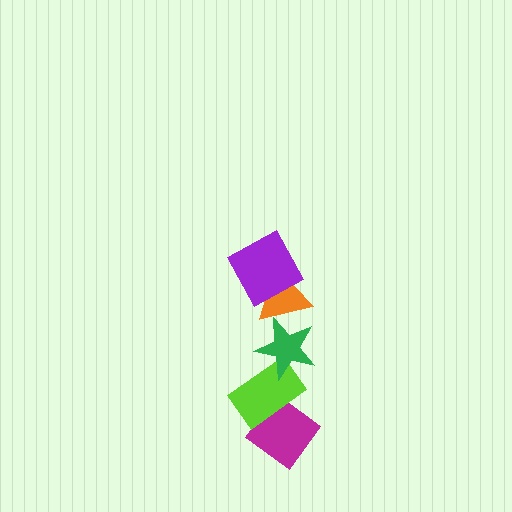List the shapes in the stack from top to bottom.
From top to bottom: the purple square, the orange triangle, the green star, the lime rectangle, the magenta diamond.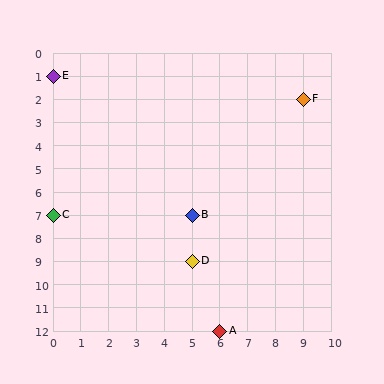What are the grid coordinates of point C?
Point C is at grid coordinates (0, 7).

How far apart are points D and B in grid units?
Points D and B are 2 rows apart.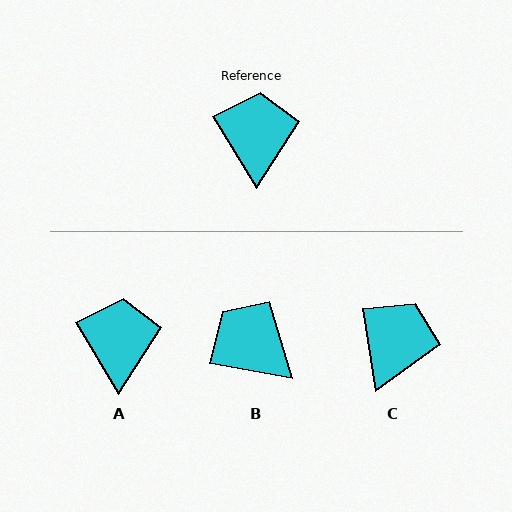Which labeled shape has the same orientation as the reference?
A.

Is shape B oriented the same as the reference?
No, it is off by about 49 degrees.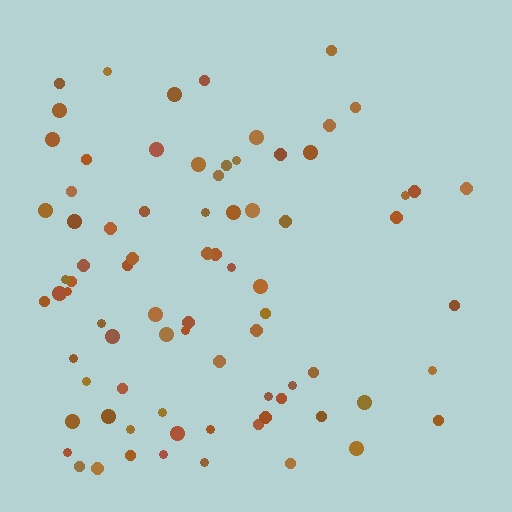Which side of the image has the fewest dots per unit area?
The right.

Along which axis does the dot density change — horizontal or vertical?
Horizontal.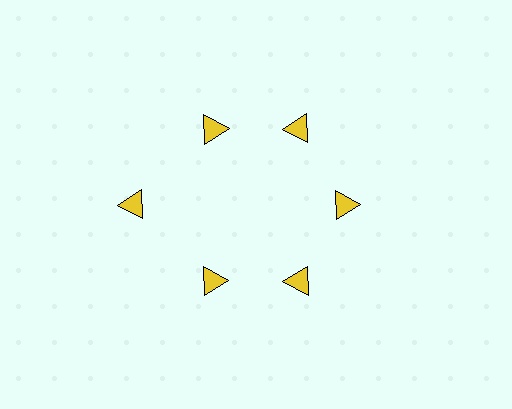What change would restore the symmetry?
The symmetry would be restored by moving it inward, back onto the ring so that all 6 triangles sit at equal angles and equal distance from the center.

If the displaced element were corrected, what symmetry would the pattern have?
It would have 6-fold rotational symmetry — the pattern would map onto itself every 60 degrees.